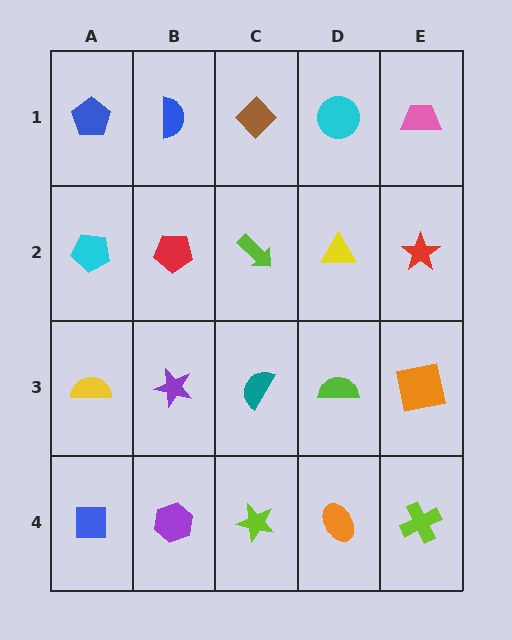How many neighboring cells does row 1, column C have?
3.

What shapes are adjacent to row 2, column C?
A brown diamond (row 1, column C), a teal semicircle (row 3, column C), a red pentagon (row 2, column B), a yellow triangle (row 2, column D).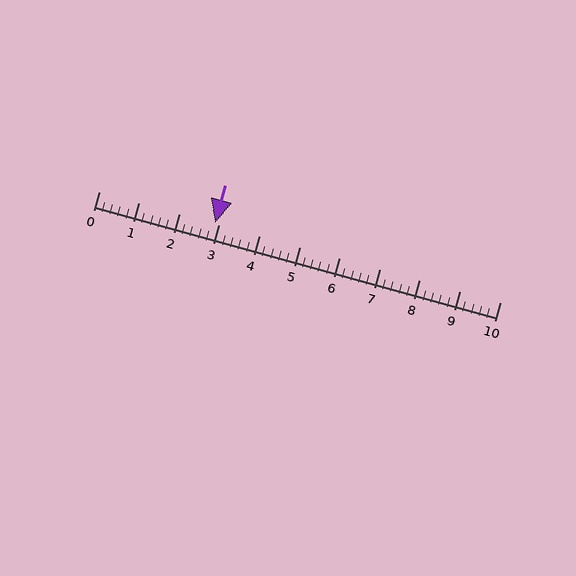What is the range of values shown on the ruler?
The ruler shows values from 0 to 10.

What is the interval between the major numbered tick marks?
The major tick marks are spaced 1 units apart.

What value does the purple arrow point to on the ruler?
The purple arrow points to approximately 2.9.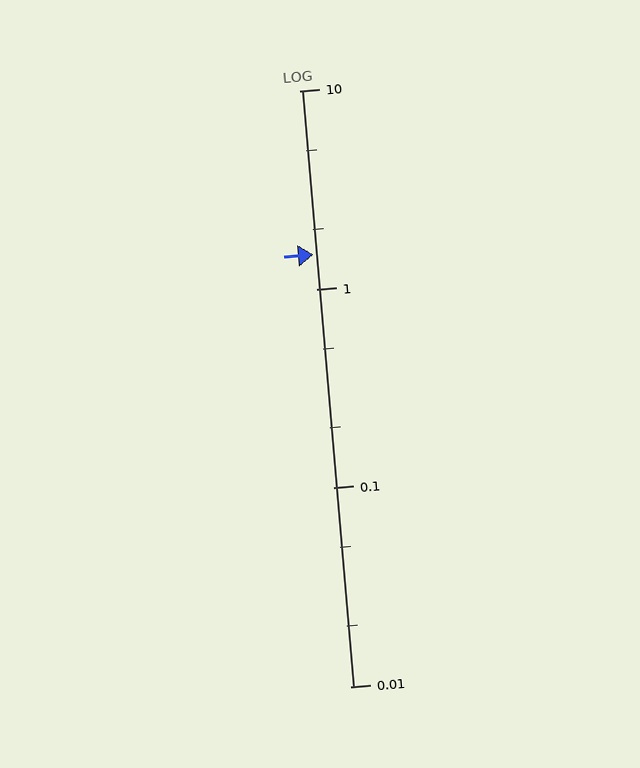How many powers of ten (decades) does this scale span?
The scale spans 3 decades, from 0.01 to 10.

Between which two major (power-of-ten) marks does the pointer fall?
The pointer is between 1 and 10.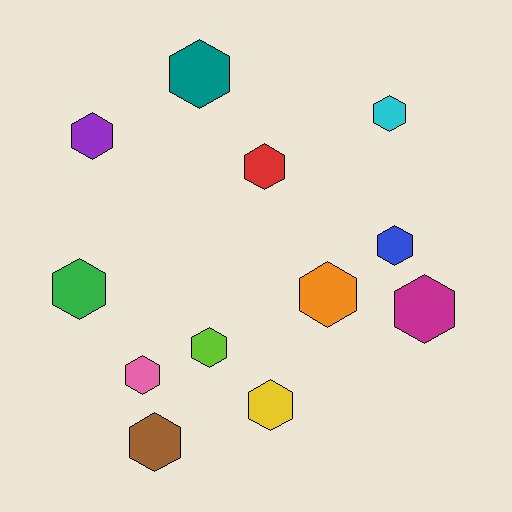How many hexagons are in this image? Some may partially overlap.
There are 12 hexagons.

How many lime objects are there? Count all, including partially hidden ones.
There is 1 lime object.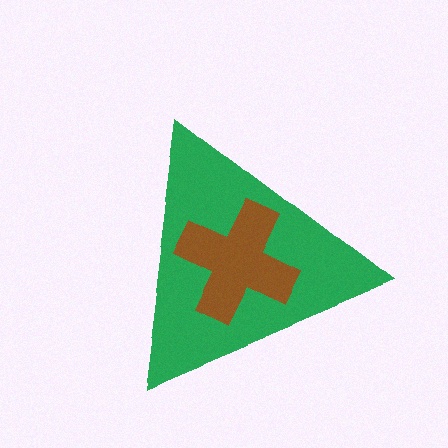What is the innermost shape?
The brown cross.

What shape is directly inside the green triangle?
The brown cross.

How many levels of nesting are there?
2.